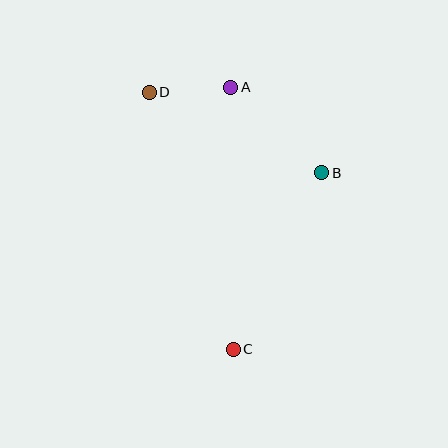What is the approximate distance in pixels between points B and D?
The distance between B and D is approximately 191 pixels.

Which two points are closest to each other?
Points A and D are closest to each other.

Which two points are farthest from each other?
Points C and D are farthest from each other.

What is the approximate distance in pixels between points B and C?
The distance between B and C is approximately 198 pixels.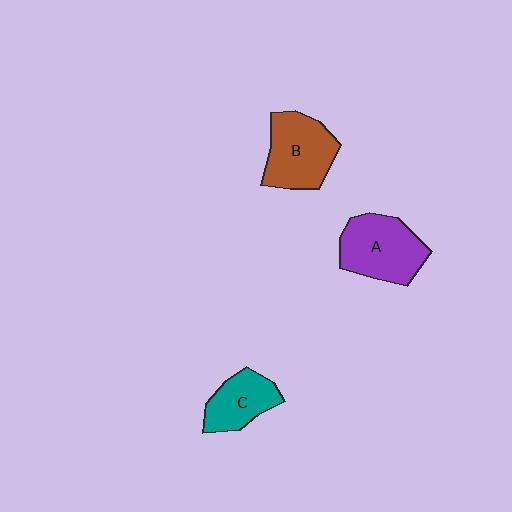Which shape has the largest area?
Shape A (purple).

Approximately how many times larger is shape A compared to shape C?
Approximately 1.5 times.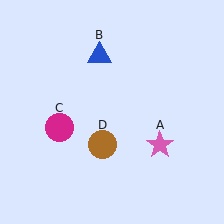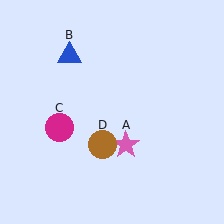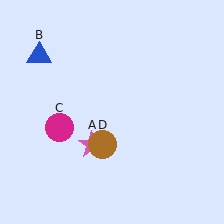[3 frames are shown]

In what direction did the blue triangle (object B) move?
The blue triangle (object B) moved left.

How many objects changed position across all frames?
2 objects changed position: pink star (object A), blue triangle (object B).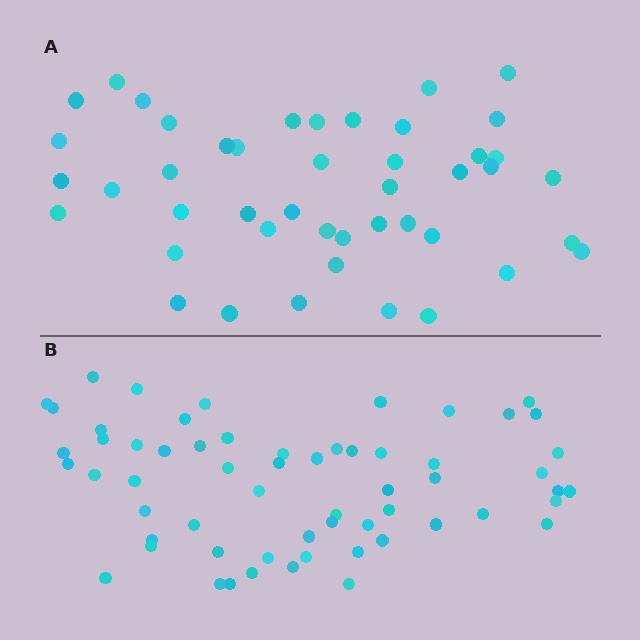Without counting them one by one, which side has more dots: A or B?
Region B (the bottom region) has more dots.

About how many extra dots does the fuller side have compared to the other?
Region B has approximately 15 more dots than region A.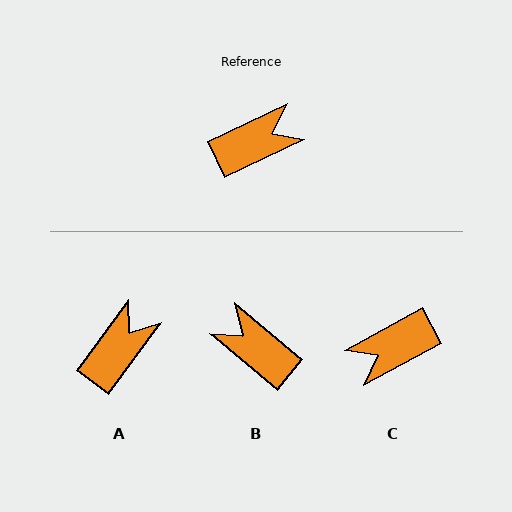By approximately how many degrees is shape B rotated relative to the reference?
Approximately 115 degrees counter-clockwise.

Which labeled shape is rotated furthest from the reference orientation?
C, about 177 degrees away.